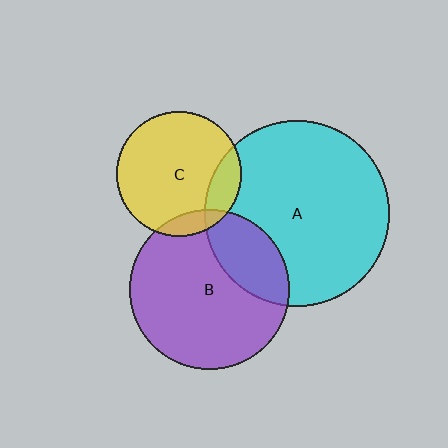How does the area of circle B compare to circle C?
Approximately 1.7 times.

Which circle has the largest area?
Circle A (cyan).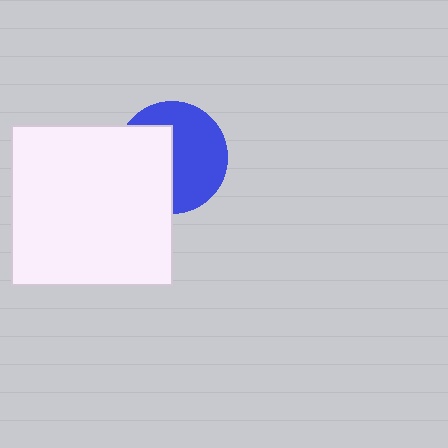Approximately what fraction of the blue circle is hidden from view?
Roughly 43% of the blue circle is hidden behind the white square.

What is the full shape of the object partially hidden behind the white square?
The partially hidden object is a blue circle.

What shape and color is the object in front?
The object in front is a white square.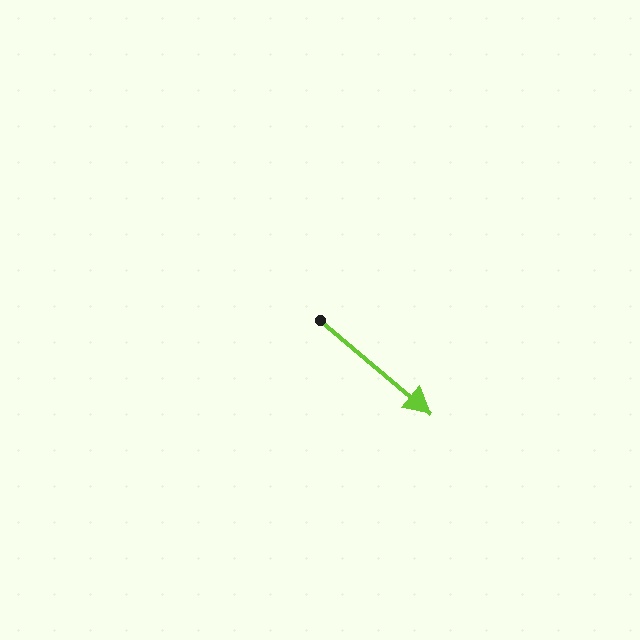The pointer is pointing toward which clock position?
Roughly 4 o'clock.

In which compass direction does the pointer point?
Southeast.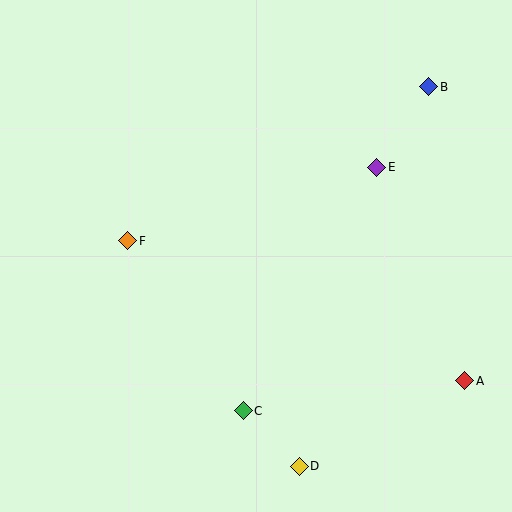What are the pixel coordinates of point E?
Point E is at (377, 167).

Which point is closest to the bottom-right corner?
Point A is closest to the bottom-right corner.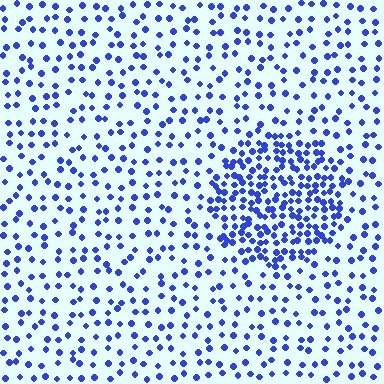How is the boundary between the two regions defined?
The boundary is defined by a change in element density (approximately 2.4x ratio). All elements are the same color, size, and shape.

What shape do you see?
I see a circle.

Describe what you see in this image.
The image contains small blue elements arranged at two different densities. A circle-shaped region is visible where the elements are more densely packed than the surrounding area.